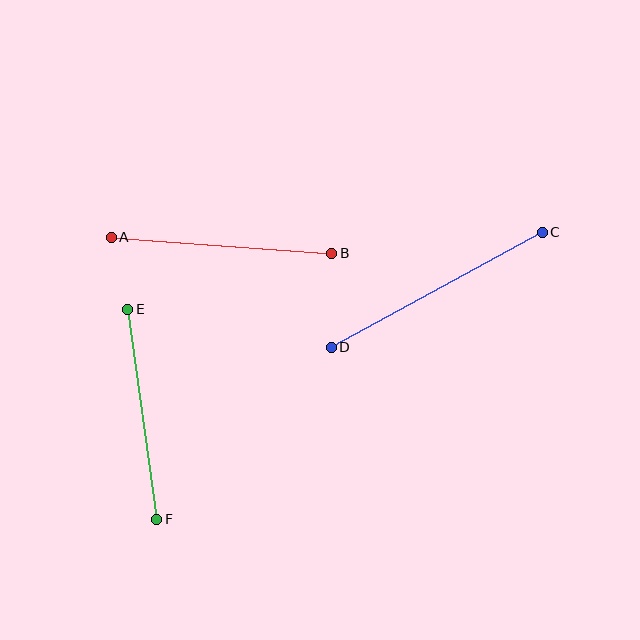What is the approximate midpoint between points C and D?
The midpoint is at approximately (437, 290) pixels.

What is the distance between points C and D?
The distance is approximately 240 pixels.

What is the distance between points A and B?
The distance is approximately 221 pixels.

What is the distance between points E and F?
The distance is approximately 212 pixels.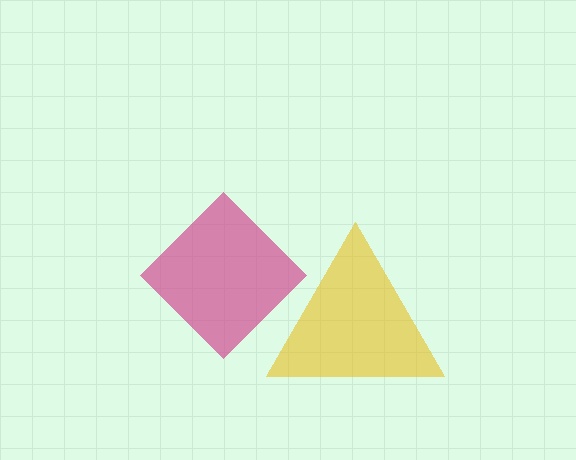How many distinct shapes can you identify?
There are 2 distinct shapes: a yellow triangle, a magenta diamond.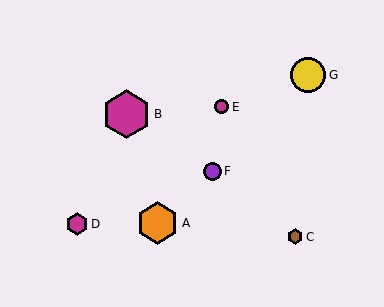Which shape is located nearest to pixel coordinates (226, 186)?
The purple circle (labeled F) at (212, 171) is nearest to that location.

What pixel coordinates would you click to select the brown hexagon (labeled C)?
Click at (295, 237) to select the brown hexagon C.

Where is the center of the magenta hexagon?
The center of the magenta hexagon is at (126, 114).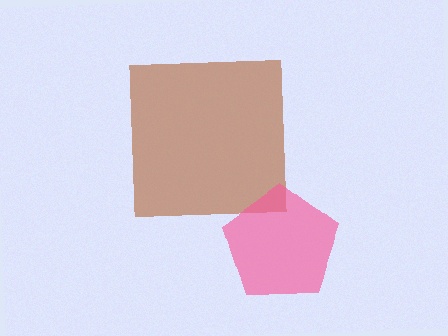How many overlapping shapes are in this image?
There are 2 overlapping shapes in the image.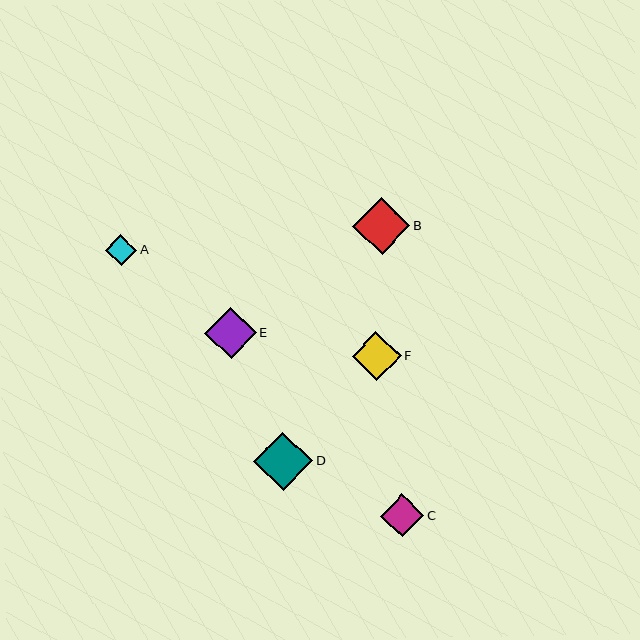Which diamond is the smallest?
Diamond A is the smallest with a size of approximately 31 pixels.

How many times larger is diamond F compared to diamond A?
Diamond F is approximately 1.6 times the size of diamond A.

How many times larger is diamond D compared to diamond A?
Diamond D is approximately 1.9 times the size of diamond A.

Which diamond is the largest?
Diamond D is the largest with a size of approximately 59 pixels.